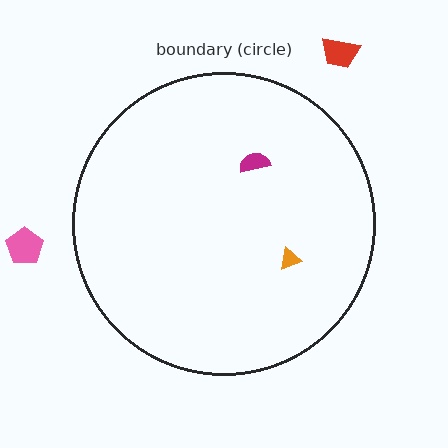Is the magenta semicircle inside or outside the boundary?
Inside.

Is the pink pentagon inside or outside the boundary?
Outside.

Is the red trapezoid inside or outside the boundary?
Outside.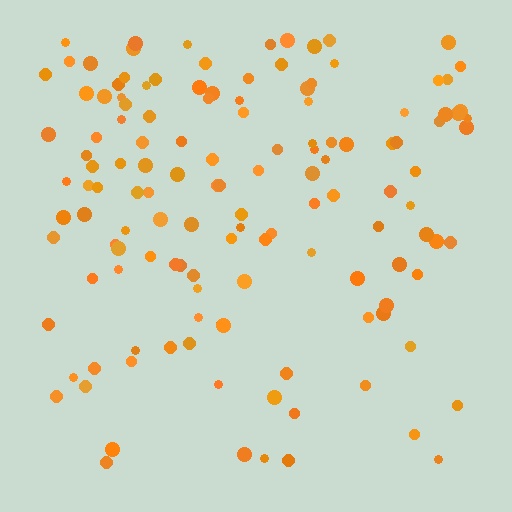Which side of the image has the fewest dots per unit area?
The bottom.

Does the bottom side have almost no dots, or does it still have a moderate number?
Still a moderate number, just noticeably fewer than the top.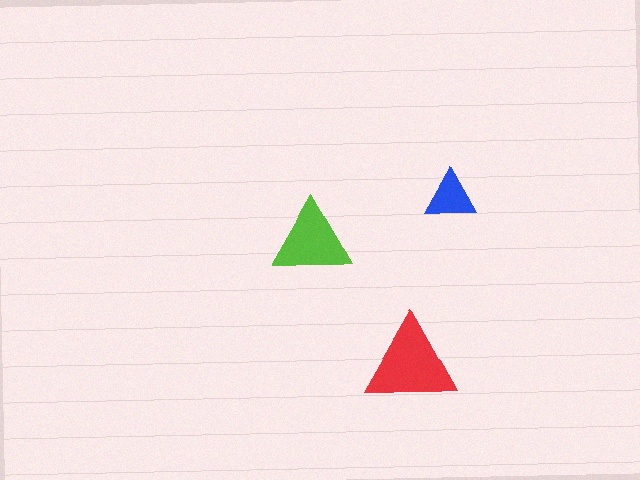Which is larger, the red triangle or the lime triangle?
The red one.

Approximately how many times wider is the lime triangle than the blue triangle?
About 1.5 times wider.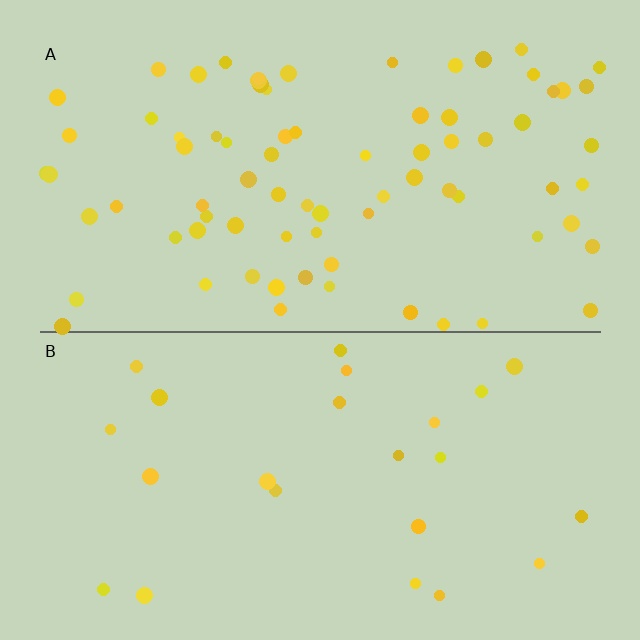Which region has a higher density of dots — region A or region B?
A (the top).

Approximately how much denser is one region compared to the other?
Approximately 3.2× — region A over region B.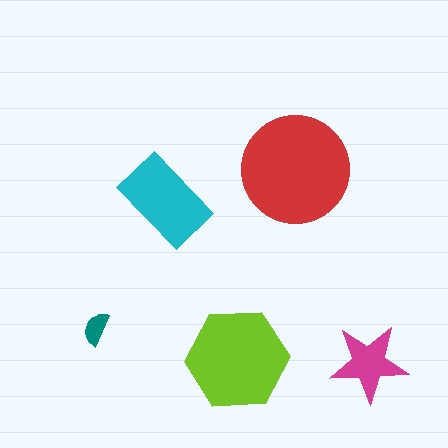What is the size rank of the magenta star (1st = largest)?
4th.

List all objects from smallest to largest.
The teal semicircle, the magenta star, the cyan rectangle, the lime hexagon, the red circle.